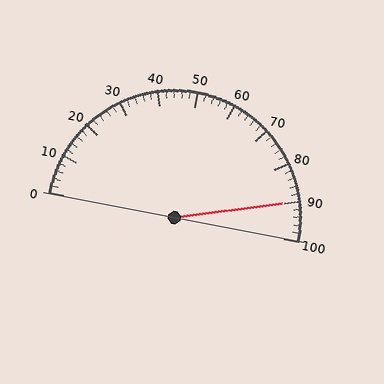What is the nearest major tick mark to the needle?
The nearest major tick mark is 90.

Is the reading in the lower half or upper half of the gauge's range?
The reading is in the upper half of the range (0 to 100).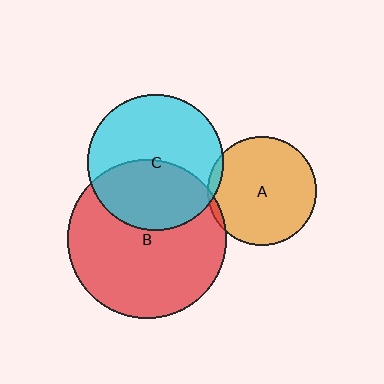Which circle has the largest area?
Circle B (red).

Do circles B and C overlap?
Yes.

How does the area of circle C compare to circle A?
Approximately 1.6 times.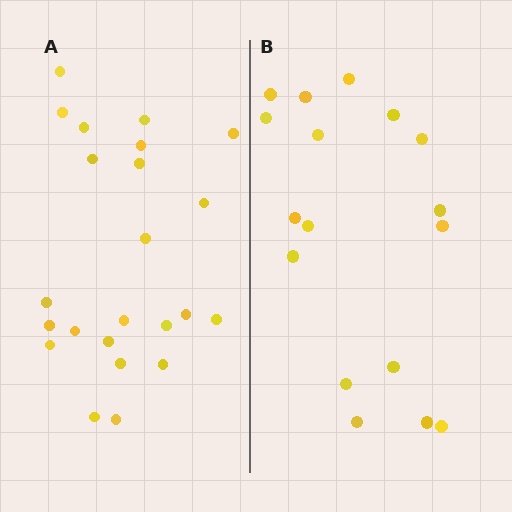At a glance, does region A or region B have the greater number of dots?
Region A (the left region) has more dots.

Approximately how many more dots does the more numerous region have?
Region A has about 6 more dots than region B.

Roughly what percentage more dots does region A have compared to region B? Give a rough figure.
About 35% more.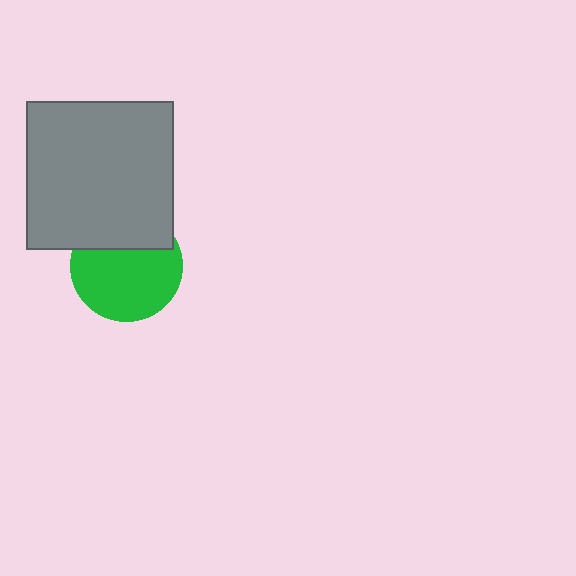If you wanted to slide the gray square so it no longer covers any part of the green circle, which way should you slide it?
Slide it up — that is the most direct way to separate the two shapes.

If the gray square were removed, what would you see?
You would see the complete green circle.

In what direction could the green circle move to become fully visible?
The green circle could move down. That would shift it out from behind the gray square entirely.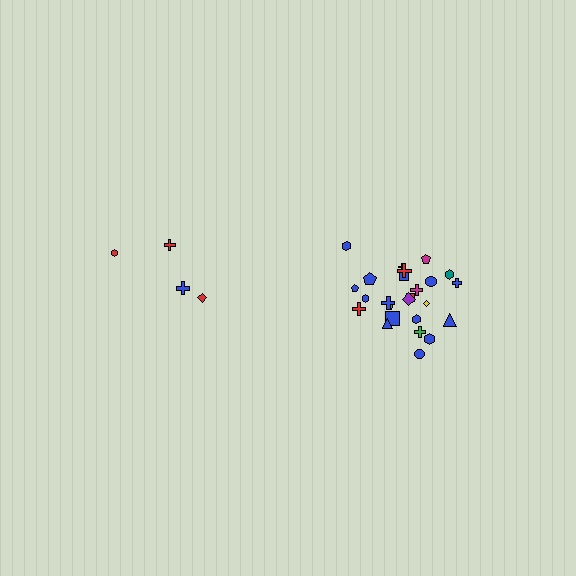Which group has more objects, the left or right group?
The right group.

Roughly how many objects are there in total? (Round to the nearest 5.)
Roughly 30 objects in total.